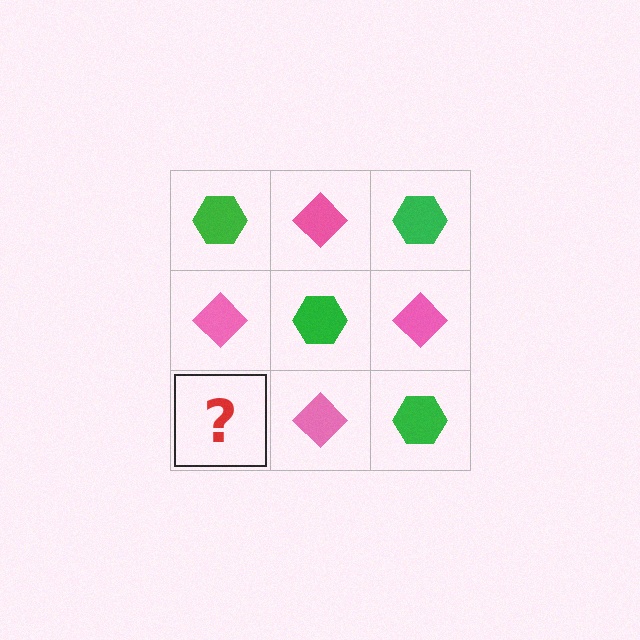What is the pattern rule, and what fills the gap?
The rule is that it alternates green hexagon and pink diamond in a checkerboard pattern. The gap should be filled with a green hexagon.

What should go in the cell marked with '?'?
The missing cell should contain a green hexagon.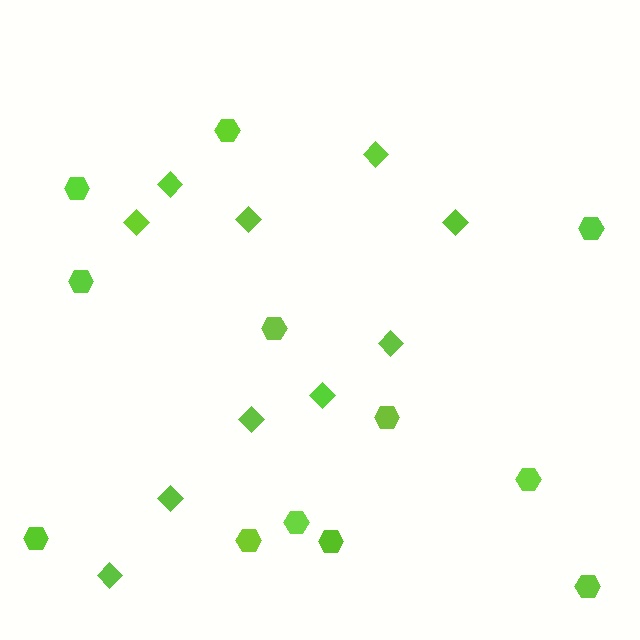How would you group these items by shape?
There are 2 groups: one group of hexagons (12) and one group of diamonds (10).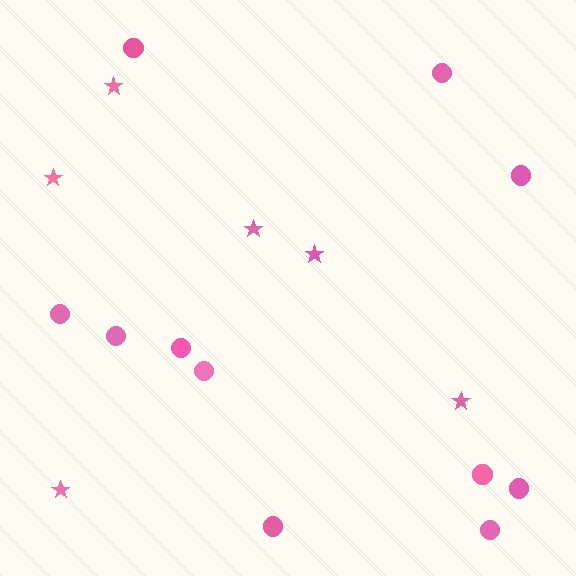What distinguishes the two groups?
There are 2 groups: one group of circles (11) and one group of stars (6).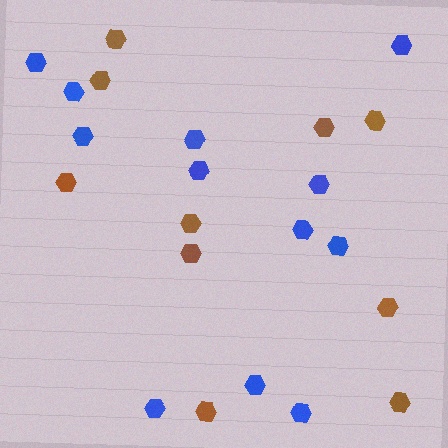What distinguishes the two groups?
There are 2 groups: one group of blue hexagons (12) and one group of brown hexagons (10).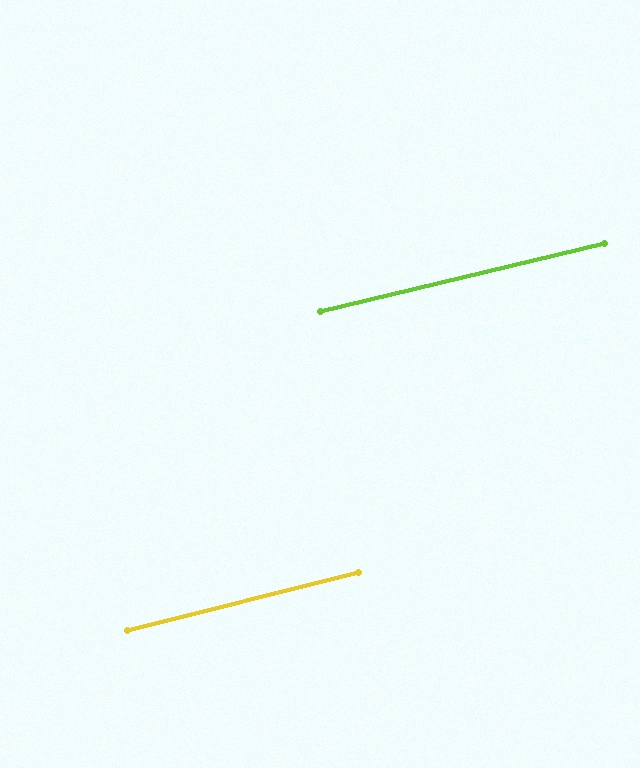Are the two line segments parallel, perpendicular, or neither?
Parallel — their directions differ by only 0.7°.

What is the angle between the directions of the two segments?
Approximately 1 degree.